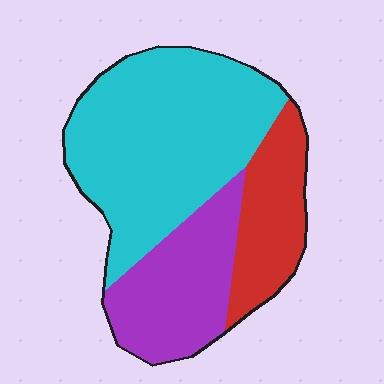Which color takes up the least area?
Red, at roughly 20%.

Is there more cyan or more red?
Cyan.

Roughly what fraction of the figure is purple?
Purple takes up about one quarter (1/4) of the figure.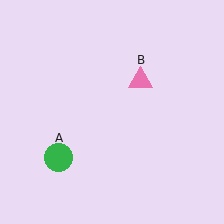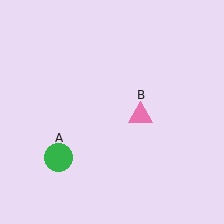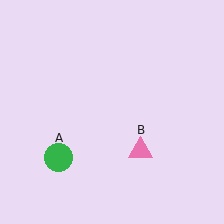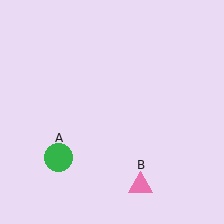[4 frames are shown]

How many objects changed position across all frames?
1 object changed position: pink triangle (object B).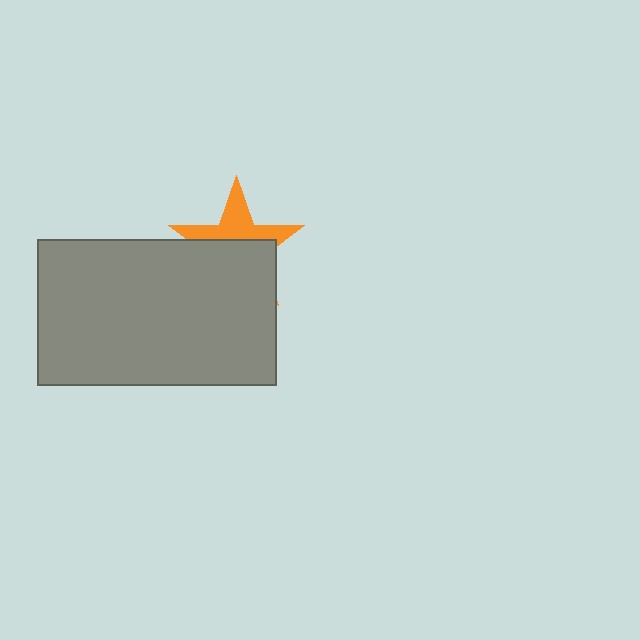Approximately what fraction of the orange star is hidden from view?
Roughly 58% of the orange star is hidden behind the gray rectangle.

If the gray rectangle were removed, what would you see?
You would see the complete orange star.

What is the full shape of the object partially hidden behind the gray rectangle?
The partially hidden object is an orange star.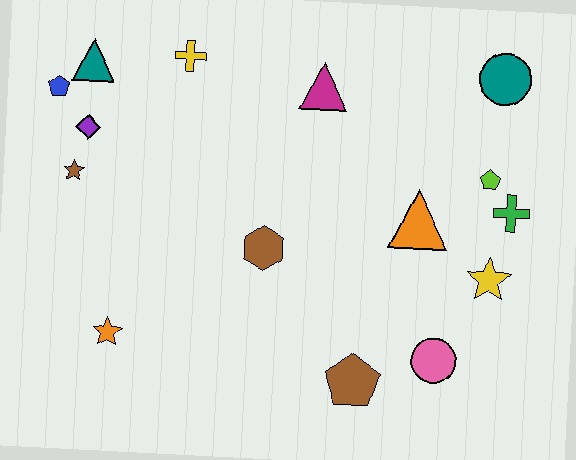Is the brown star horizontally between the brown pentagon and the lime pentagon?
No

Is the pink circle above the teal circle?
No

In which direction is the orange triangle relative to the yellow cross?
The orange triangle is to the right of the yellow cross.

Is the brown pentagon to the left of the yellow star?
Yes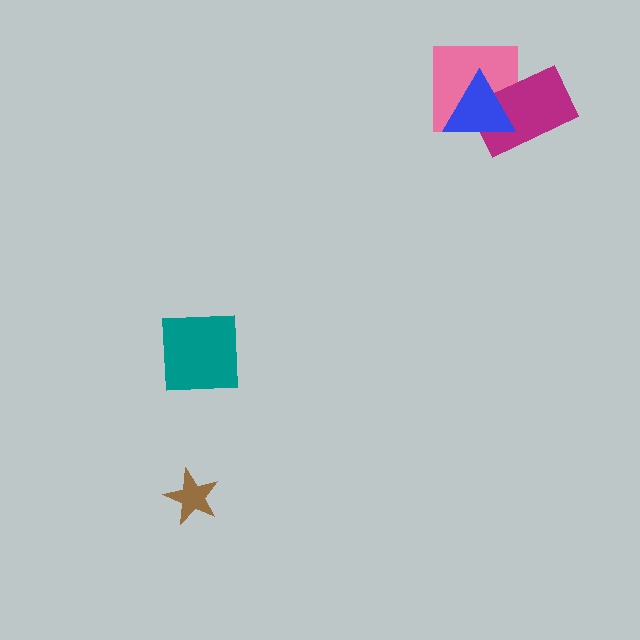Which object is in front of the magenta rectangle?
The blue triangle is in front of the magenta rectangle.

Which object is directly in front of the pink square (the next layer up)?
The magenta rectangle is directly in front of the pink square.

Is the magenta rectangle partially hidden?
Yes, it is partially covered by another shape.